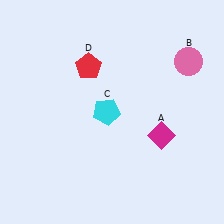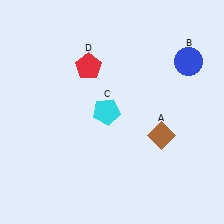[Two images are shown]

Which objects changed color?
A changed from magenta to brown. B changed from pink to blue.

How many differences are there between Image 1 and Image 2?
There are 2 differences between the two images.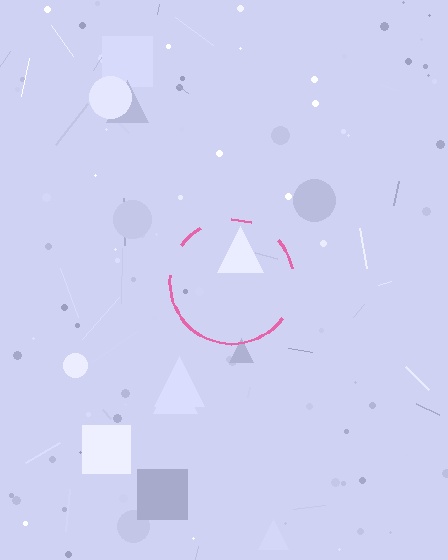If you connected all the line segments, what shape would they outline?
They would outline a circle.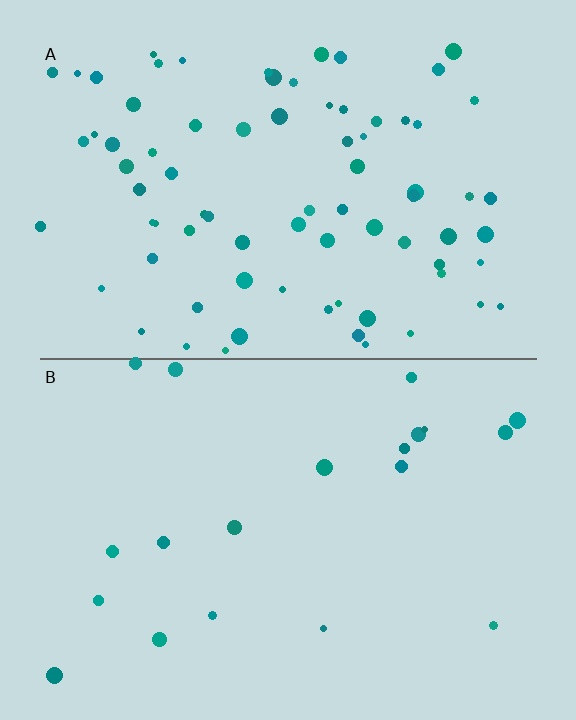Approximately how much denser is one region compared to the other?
Approximately 3.8× — region A over region B.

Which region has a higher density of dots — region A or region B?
A (the top).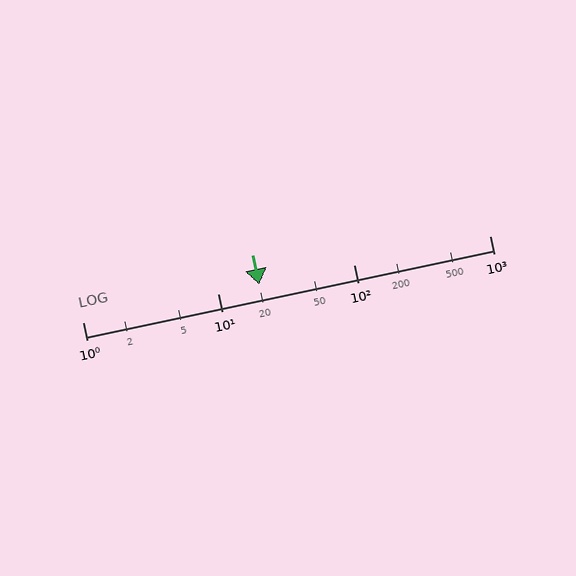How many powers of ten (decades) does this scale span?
The scale spans 3 decades, from 1 to 1000.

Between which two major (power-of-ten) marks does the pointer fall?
The pointer is between 10 and 100.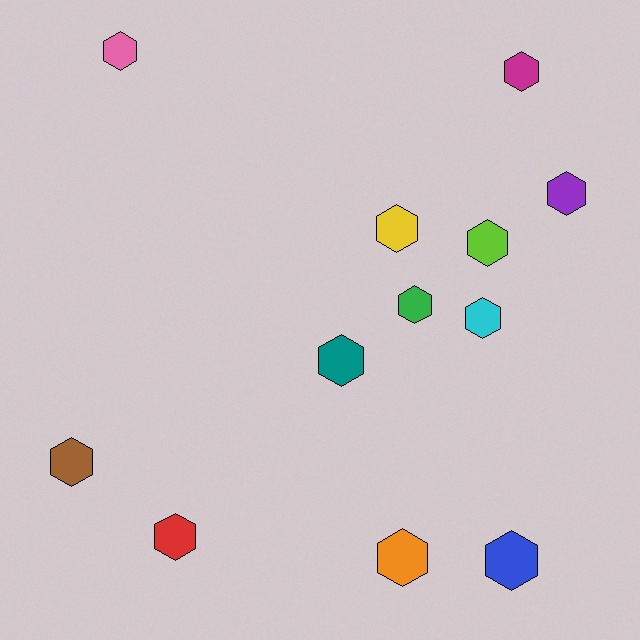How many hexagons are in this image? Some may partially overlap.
There are 12 hexagons.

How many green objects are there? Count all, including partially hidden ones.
There is 1 green object.